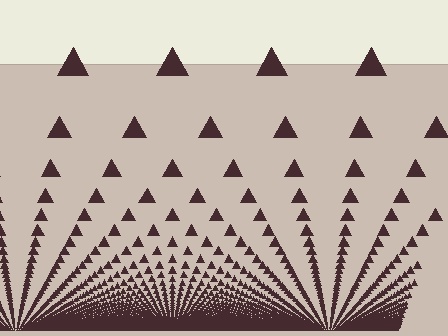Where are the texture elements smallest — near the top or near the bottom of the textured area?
Near the bottom.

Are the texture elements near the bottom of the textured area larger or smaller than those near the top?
Smaller. The gradient is inverted — elements near the bottom are smaller and denser.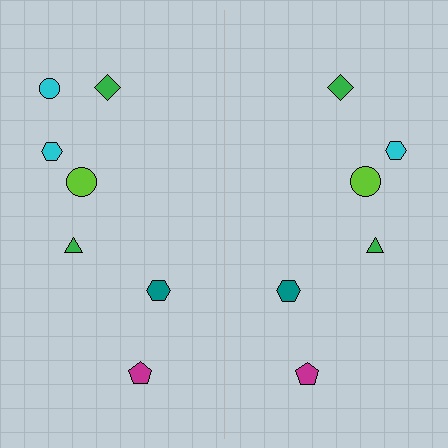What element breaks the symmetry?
A cyan circle is missing from the right side.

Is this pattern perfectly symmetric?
No, the pattern is not perfectly symmetric. A cyan circle is missing from the right side.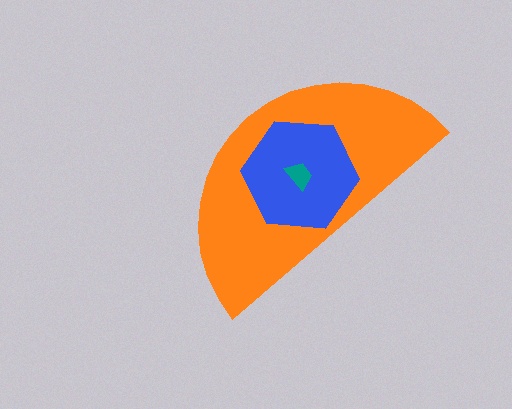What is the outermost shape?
The orange semicircle.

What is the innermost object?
The teal trapezoid.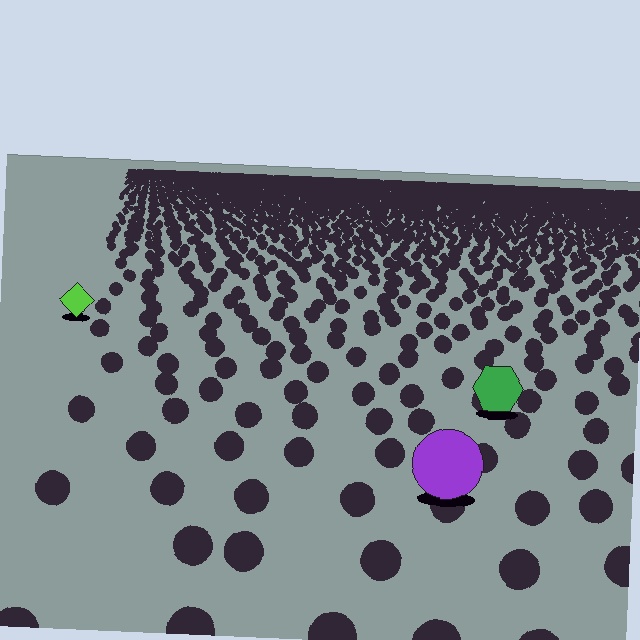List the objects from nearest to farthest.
From nearest to farthest: the purple circle, the green hexagon, the lime diamond.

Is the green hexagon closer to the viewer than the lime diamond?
Yes. The green hexagon is closer — you can tell from the texture gradient: the ground texture is coarser near it.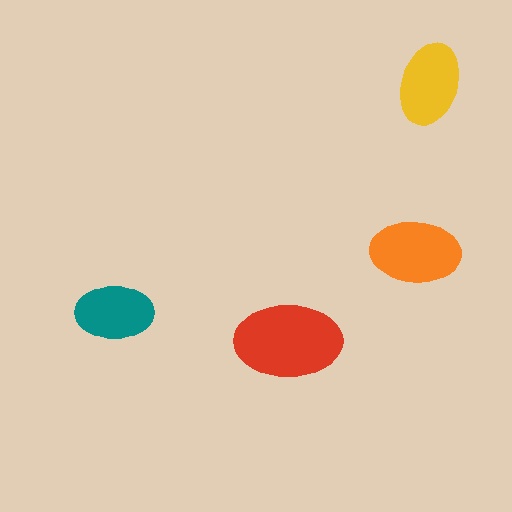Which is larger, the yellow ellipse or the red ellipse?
The red one.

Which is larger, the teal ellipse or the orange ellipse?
The orange one.